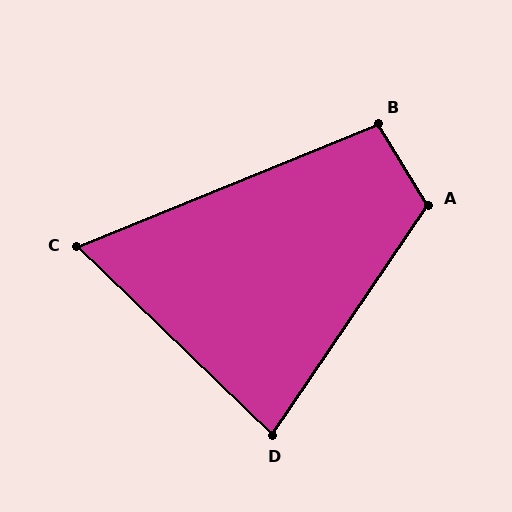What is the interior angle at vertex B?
Approximately 100 degrees (obtuse).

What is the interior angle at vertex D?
Approximately 80 degrees (acute).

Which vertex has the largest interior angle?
A, at approximately 114 degrees.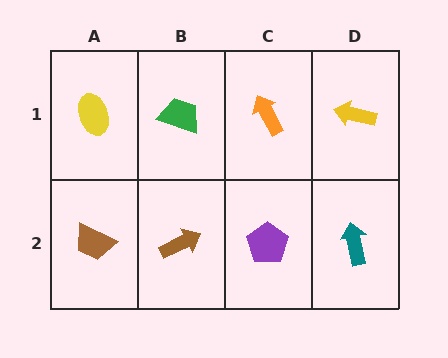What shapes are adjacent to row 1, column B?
A brown arrow (row 2, column B), a yellow ellipse (row 1, column A), an orange arrow (row 1, column C).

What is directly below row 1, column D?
A teal arrow.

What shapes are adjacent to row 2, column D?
A yellow arrow (row 1, column D), a purple pentagon (row 2, column C).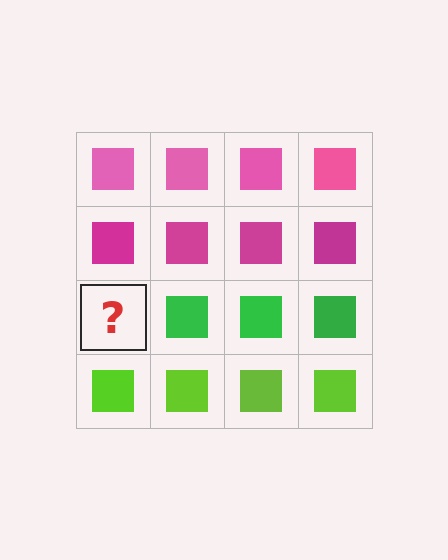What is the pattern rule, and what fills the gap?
The rule is that each row has a consistent color. The gap should be filled with a green square.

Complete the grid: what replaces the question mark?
The question mark should be replaced with a green square.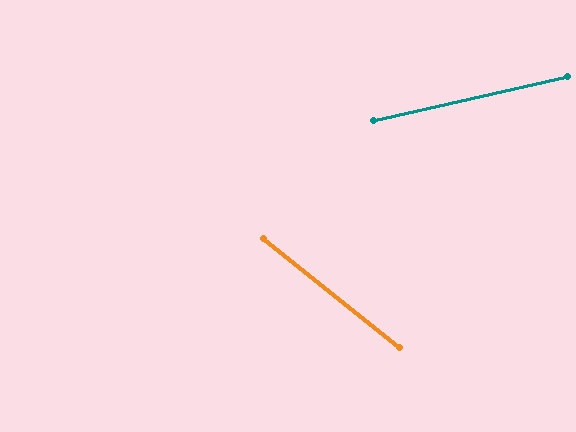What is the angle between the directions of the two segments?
Approximately 52 degrees.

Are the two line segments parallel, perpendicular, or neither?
Neither parallel nor perpendicular — they differ by about 52°.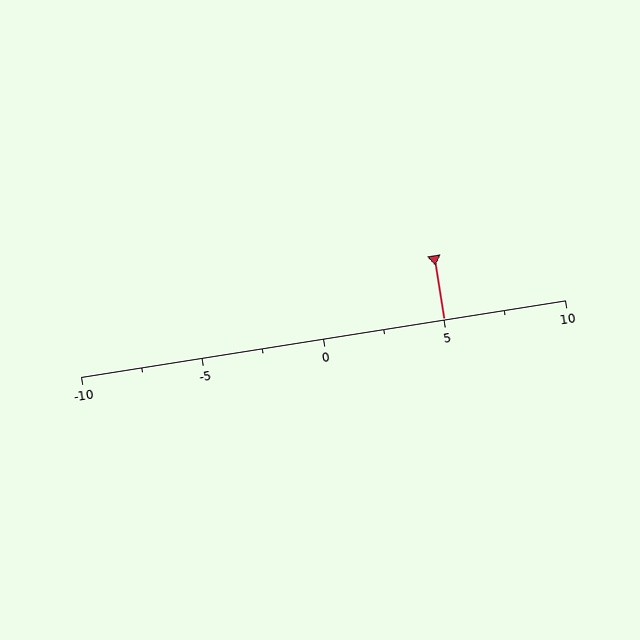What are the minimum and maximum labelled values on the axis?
The axis runs from -10 to 10.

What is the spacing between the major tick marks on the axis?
The major ticks are spaced 5 apart.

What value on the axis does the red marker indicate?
The marker indicates approximately 5.